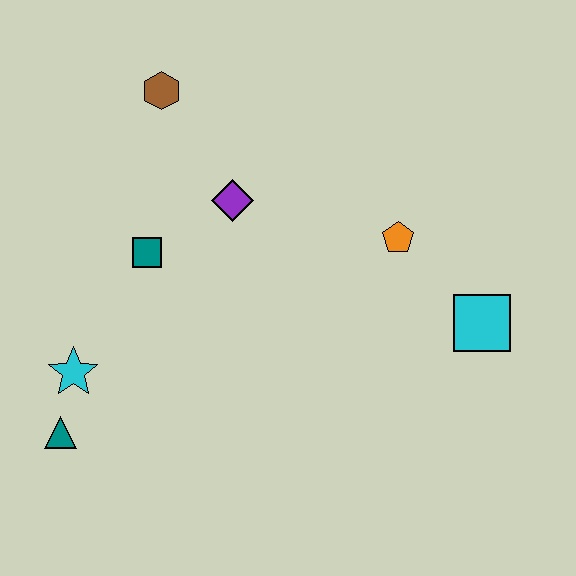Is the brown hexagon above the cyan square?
Yes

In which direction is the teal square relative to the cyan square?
The teal square is to the left of the cyan square.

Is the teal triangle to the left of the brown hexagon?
Yes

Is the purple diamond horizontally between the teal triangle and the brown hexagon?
No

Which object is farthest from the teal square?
The cyan square is farthest from the teal square.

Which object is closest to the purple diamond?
The teal square is closest to the purple diamond.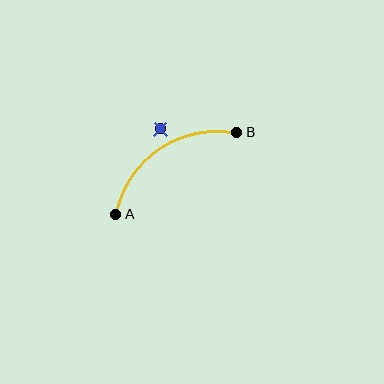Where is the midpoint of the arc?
The arc midpoint is the point on the curve farthest from the straight line joining A and B. It sits above and to the left of that line.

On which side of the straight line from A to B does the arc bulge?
The arc bulges above and to the left of the straight line connecting A and B.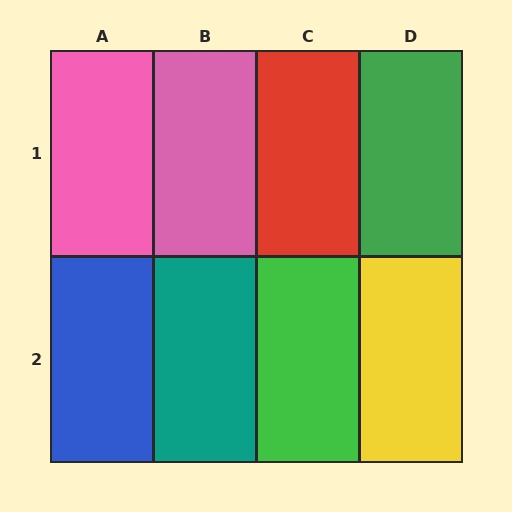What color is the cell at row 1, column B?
Pink.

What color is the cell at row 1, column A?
Pink.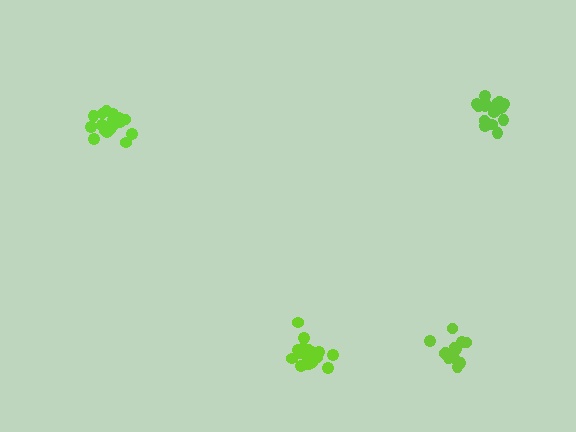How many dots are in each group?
Group 1: 13 dots, Group 2: 18 dots, Group 3: 16 dots, Group 4: 19 dots (66 total).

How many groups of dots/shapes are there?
There are 4 groups.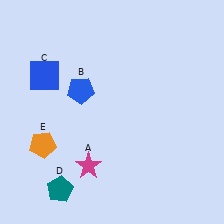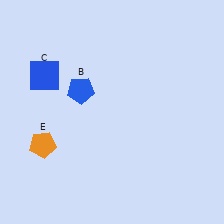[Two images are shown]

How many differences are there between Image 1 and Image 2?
There are 2 differences between the two images.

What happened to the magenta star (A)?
The magenta star (A) was removed in Image 2. It was in the bottom-left area of Image 1.